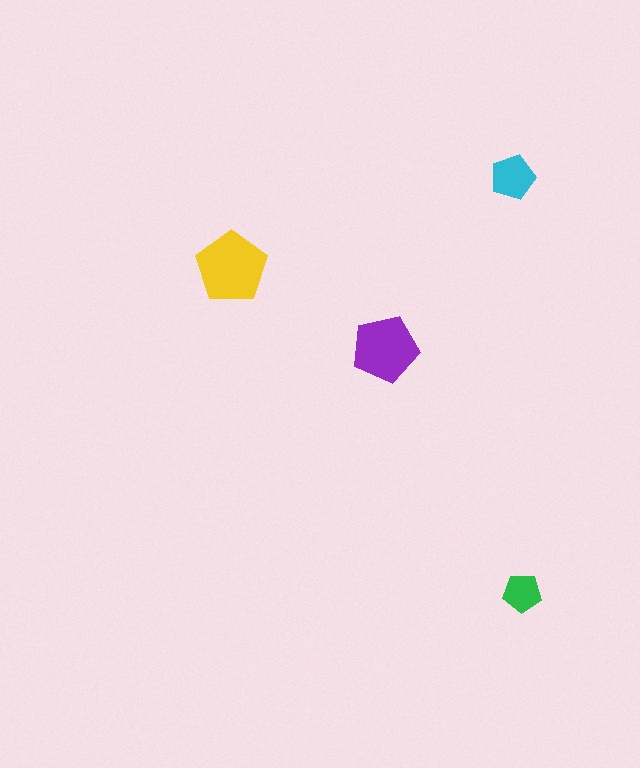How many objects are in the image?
There are 4 objects in the image.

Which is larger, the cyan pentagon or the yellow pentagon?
The yellow one.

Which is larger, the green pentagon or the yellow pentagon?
The yellow one.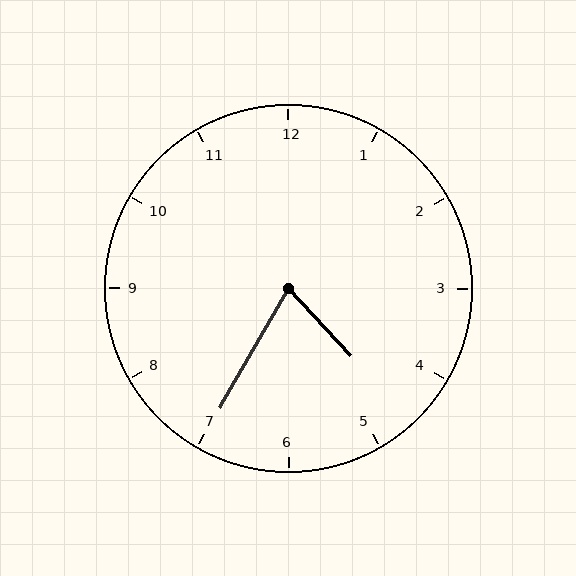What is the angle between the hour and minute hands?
Approximately 72 degrees.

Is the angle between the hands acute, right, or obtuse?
It is acute.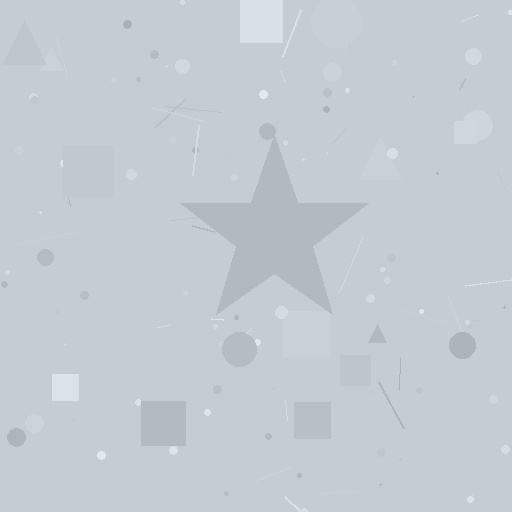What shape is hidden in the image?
A star is hidden in the image.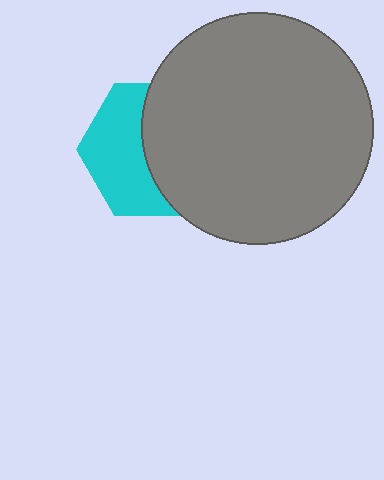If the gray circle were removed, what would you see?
You would see the complete cyan hexagon.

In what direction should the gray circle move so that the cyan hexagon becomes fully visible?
The gray circle should move right. That is the shortest direction to clear the overlap and leave the cyan hexagon fully visible.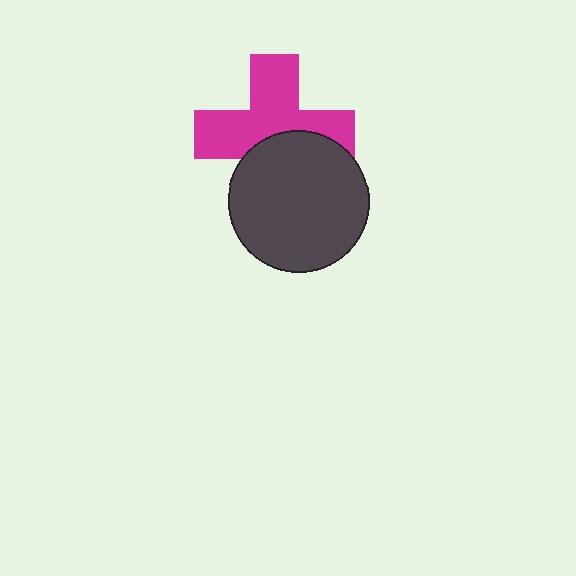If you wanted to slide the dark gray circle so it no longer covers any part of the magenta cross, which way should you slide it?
Slide it down — that is the most direct way to separate the two shapes.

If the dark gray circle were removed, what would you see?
You would see the complete magenta cross.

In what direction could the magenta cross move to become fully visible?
The magenta cross could move up. That would shift it out from behind the dark gray circle entirely.